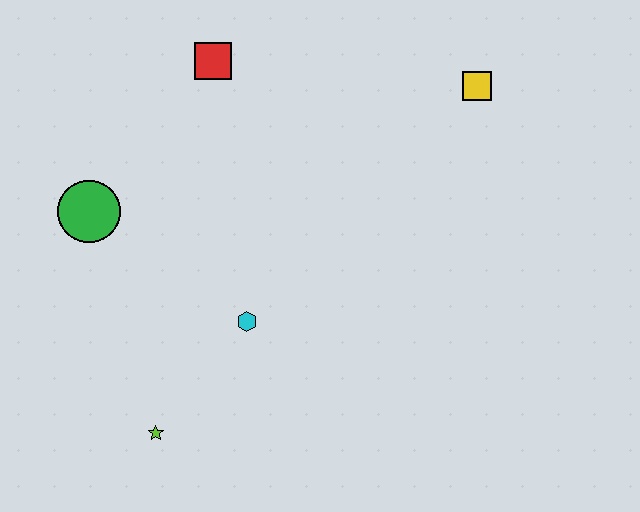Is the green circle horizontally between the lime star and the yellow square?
No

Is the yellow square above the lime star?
Yes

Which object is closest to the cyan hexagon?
The lime star is closest to the cyan hexagon.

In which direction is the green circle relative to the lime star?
The green circle is above the lime star.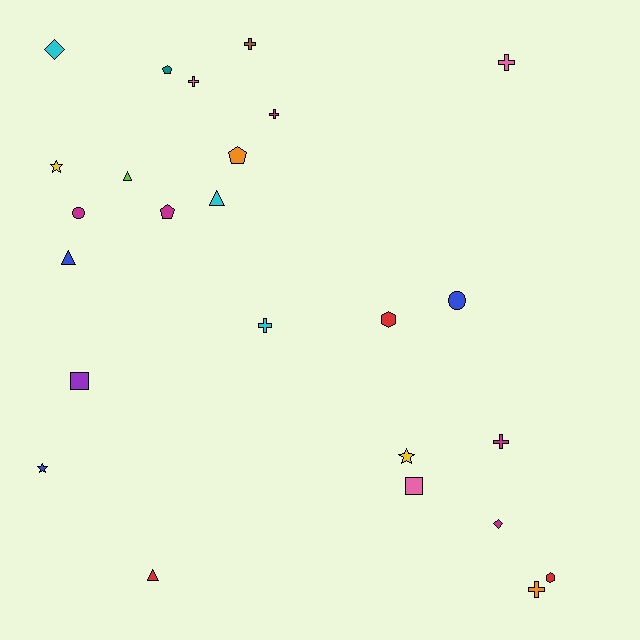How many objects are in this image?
There are 25 objects.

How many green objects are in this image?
There are no green objects.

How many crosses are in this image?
There are 7 crosses.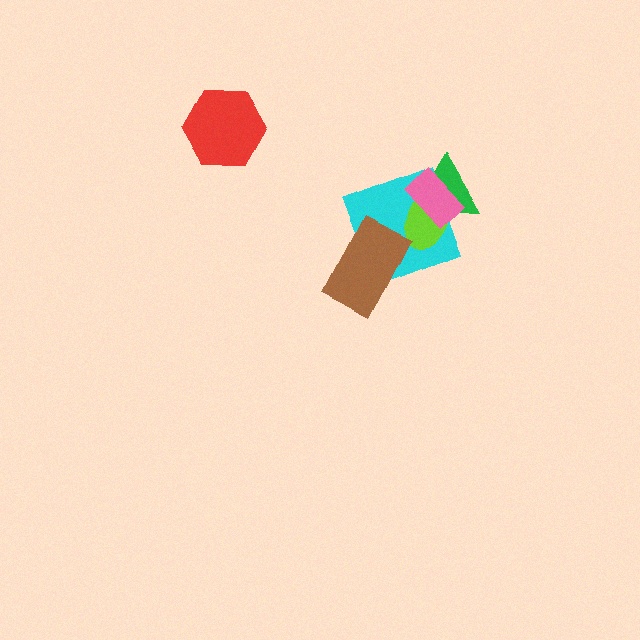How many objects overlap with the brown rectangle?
1 object overlaps with the brown rectangle.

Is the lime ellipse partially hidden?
Yes, it is partially covered by another shape.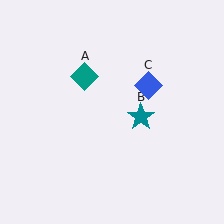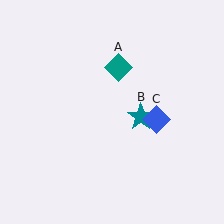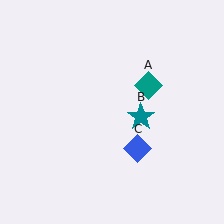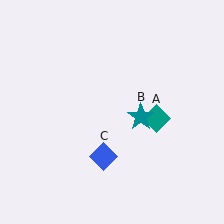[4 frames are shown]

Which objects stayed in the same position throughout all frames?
Teal star (object B) remained stationary.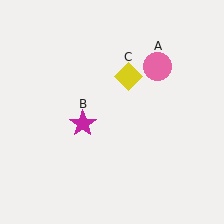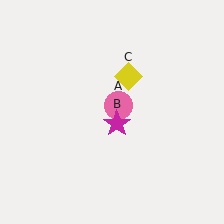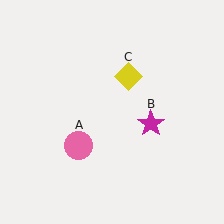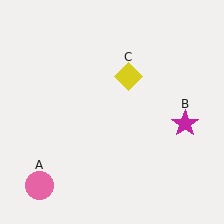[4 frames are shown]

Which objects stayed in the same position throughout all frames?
Yellow diamond (object C) remained stationary.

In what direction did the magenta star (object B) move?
The magenta star (object B) moved right.